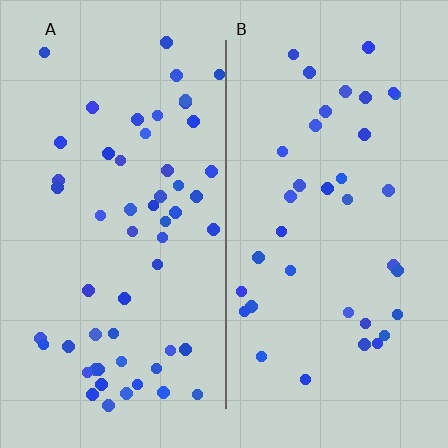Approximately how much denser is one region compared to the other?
Approximately 1.5× — region A over region B.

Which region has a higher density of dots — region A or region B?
A (the left).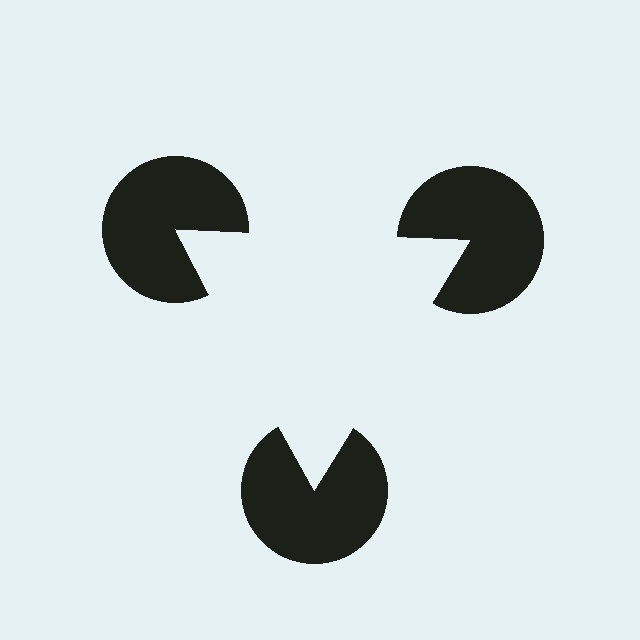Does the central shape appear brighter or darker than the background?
It typically appears slightly brighter than the background, even though no actual brightness change is drawn.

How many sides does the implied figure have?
3 sides.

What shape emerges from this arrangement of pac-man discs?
An illusory triangle — its edges are inferred from the aligned wedge cuts in the pac-man discs, not physically drawn.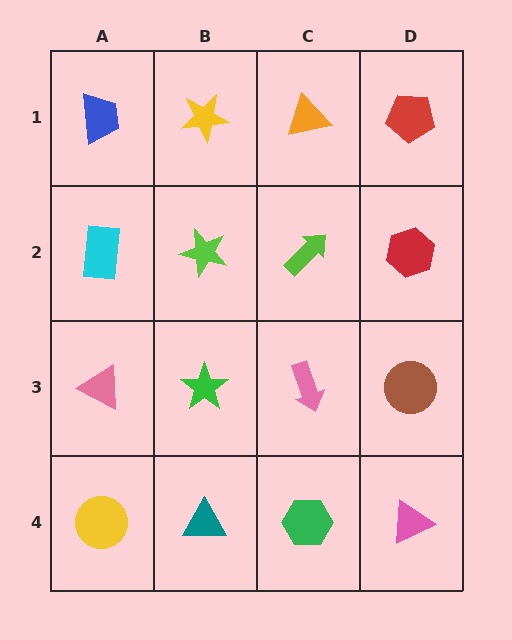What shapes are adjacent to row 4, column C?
A pink arrow (row 3, column C), a teal triangle (row 4, column B), a pink triangle (row 4, column D).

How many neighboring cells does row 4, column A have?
2.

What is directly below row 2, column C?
A pink arrow.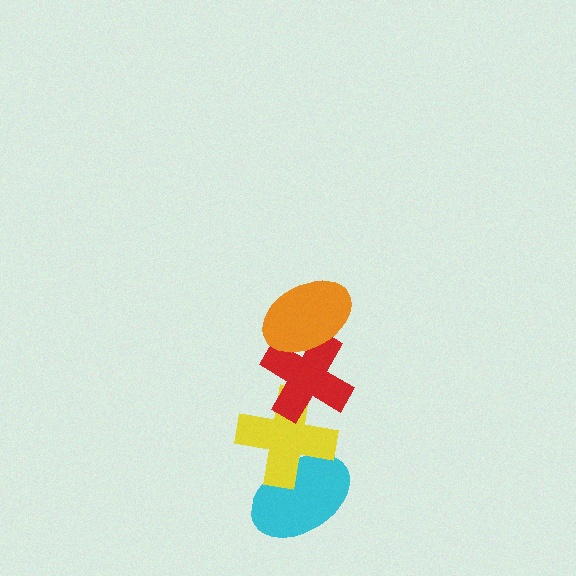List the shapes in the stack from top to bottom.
From top to bottom: the orange ellipse, the red cross, the yellow cross, the cyan ellipse.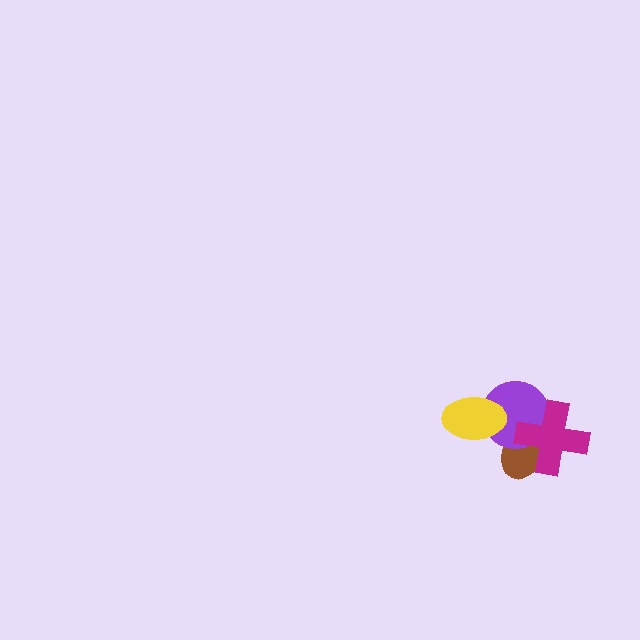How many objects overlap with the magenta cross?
2 objects overlap with the magenta cross.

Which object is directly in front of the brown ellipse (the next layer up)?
The purple circle is directly in front of the brown ellipse.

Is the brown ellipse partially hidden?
Yes, it is partially covered by another shape.